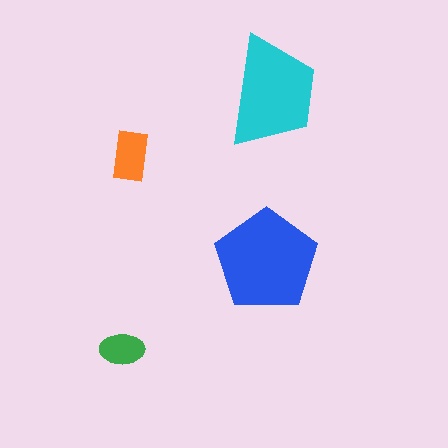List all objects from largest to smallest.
The blue pentagon, the cyan trapezoid, the orange rectangle, the green ellipse.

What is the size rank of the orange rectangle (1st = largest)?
3rd.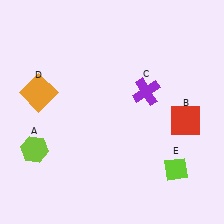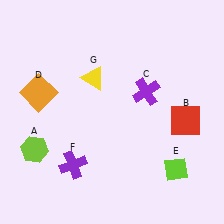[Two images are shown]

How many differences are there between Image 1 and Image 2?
There are 2 differences between the two images.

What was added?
A purple cross (F), a yellow triangle (G) were added in Image 2.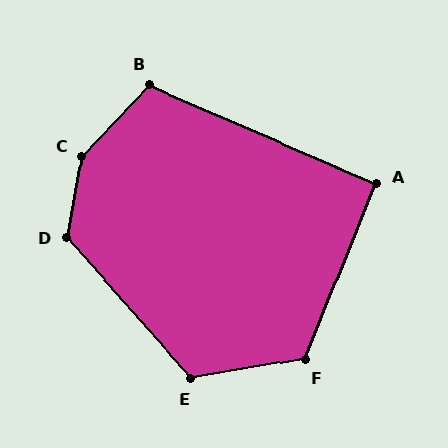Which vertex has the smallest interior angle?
A, at approximately 91 degrees.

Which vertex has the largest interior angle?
C, at approximately 147 degrees.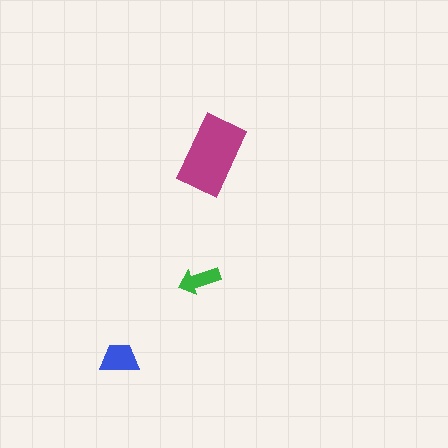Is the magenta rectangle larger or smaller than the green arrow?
Larger.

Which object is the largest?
The magenta rectangle.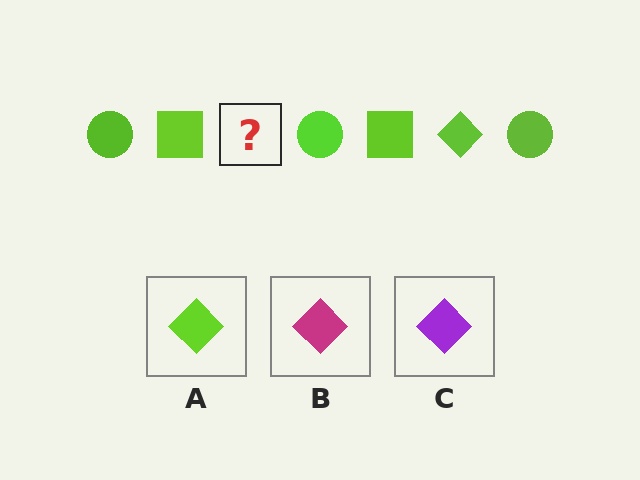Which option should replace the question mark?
Option A.